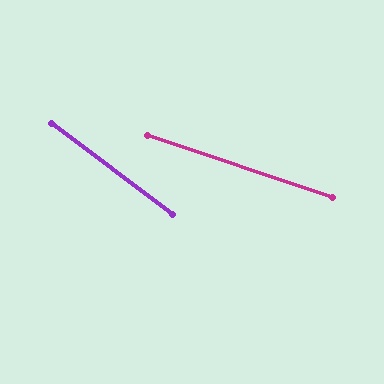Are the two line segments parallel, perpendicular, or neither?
Neither parallel nor perpendicular — they differ by about 18°.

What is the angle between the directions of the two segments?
Approximately 18 degrees.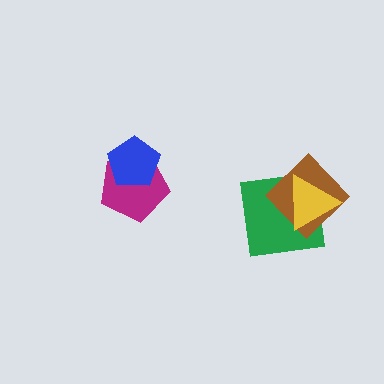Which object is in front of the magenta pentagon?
The blue pentagon is in front of the magenta pentagon.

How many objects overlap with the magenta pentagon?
1 object overlaps with the magenta pentagon.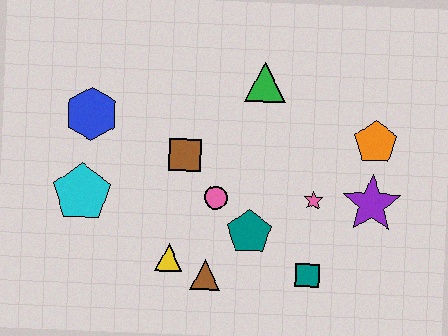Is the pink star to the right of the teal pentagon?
Yes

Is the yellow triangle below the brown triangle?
No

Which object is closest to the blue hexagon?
The cyan pentagon is closest to the blue hexagon.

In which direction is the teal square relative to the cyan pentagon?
The teal square is to the right of the cyan pentagon.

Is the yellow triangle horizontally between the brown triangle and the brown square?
No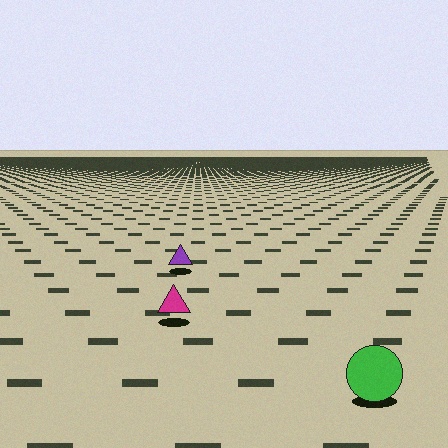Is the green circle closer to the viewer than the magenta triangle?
Yes. The green circle is closer — you can tell from the texture gradient: the ground texture is coarser near it.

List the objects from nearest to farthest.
From nearest to farthest: the green circle, the magenta triangle, the purple triangle.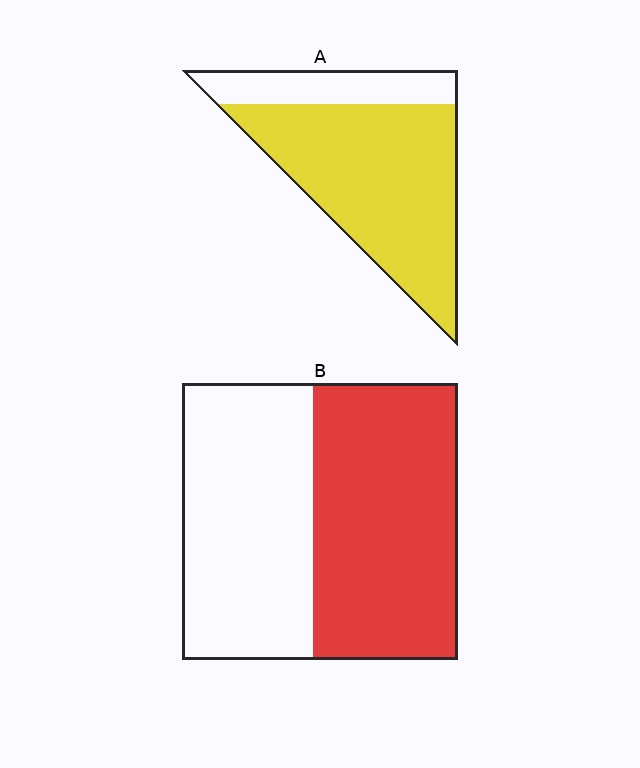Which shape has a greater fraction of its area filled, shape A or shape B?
Shape A.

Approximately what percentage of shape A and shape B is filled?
A is approximately 75% and B is approximately 55%.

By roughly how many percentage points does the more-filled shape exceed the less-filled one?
By roughly 25 percentage points (A over B).